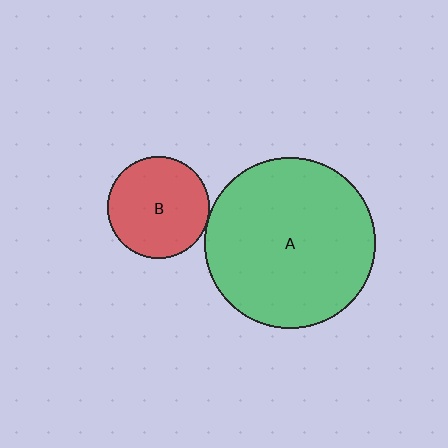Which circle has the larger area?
Circle A (green).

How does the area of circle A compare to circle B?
Approximately 2.8 times.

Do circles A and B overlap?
Yes.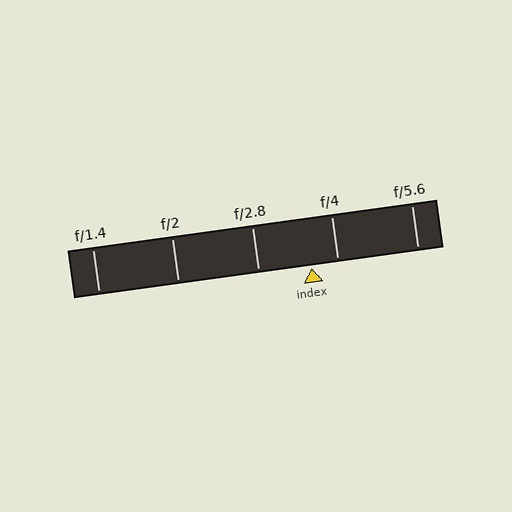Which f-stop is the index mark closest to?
The index mark is closest to f/4.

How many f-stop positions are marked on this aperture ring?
There are 5 f-stop positions marked.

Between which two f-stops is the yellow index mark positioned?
The index mark is between f/2.8 and f/4.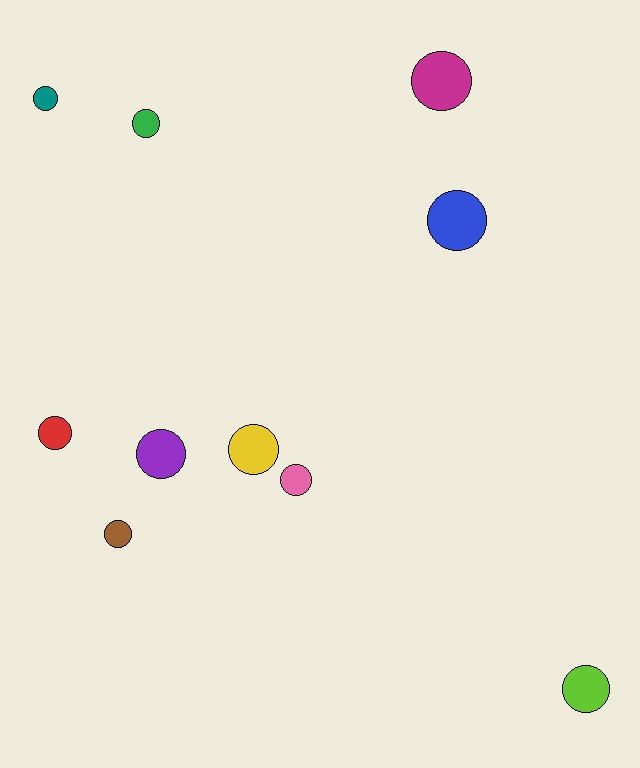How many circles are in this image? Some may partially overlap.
There are 10 circles.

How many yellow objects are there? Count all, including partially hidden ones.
There is 1 yellow object.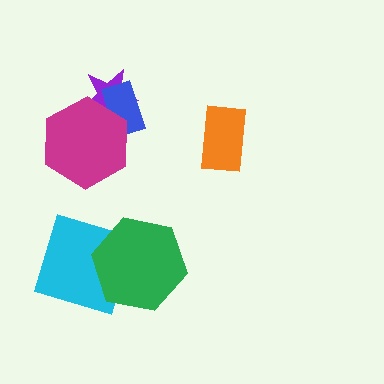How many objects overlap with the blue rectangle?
2 objects overlap with the blue rectangle.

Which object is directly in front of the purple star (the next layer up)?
The blue rectangle is directly in front of the purple star.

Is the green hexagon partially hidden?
No, no other shape covers it.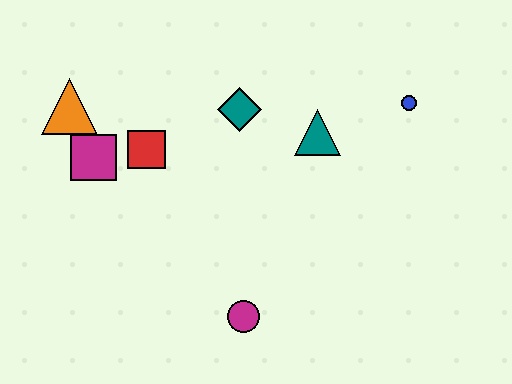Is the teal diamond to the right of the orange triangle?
Yes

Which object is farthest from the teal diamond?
The magenta circle is farthest from the teal diamond.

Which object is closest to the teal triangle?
The teal diamond is closest to the teal triangle.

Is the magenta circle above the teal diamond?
No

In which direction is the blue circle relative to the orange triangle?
The blue circle is to the right of the orange triangle.